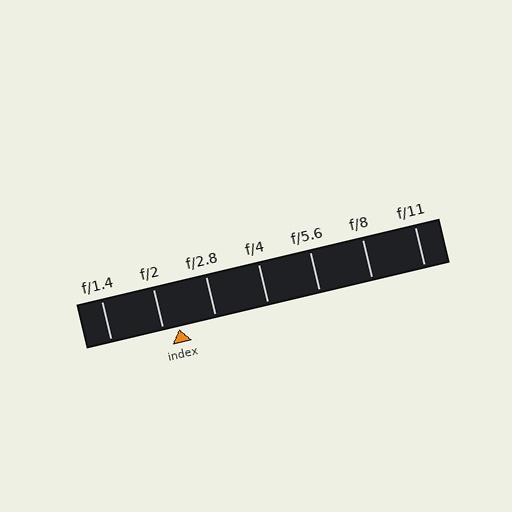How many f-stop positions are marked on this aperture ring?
There are 7 f-stop positions marked.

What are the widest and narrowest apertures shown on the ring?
The widest aperture shown is f/1.4 and the narrowest is f/11.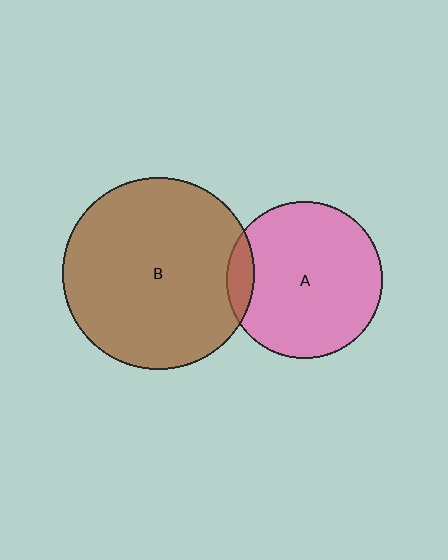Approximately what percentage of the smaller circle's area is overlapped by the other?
Approximately 10%.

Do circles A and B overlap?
Yes.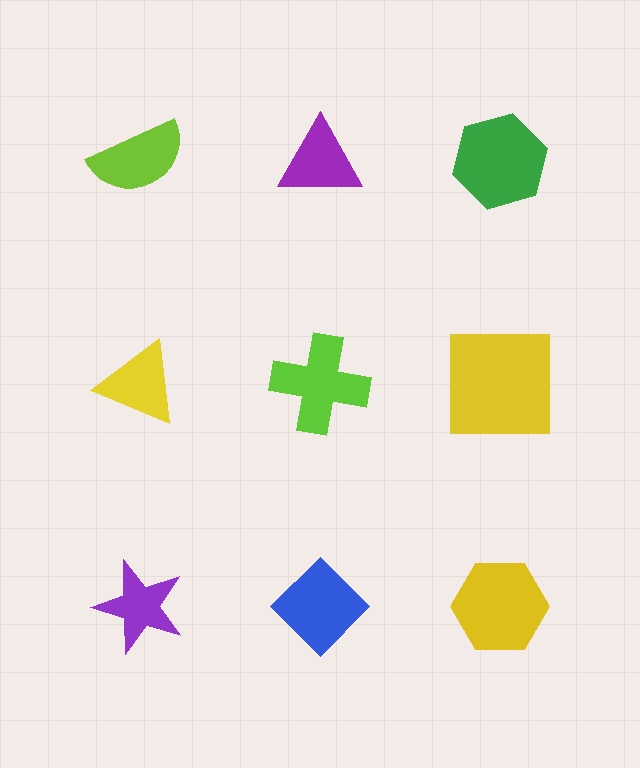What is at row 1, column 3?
A green hexagon.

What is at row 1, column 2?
A purple triangle.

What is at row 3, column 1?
A purple star.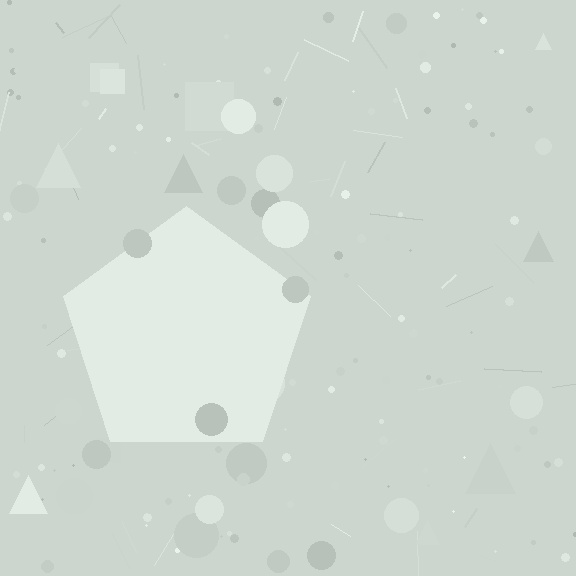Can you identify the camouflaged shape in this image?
The camouflaged shape is a pentagon.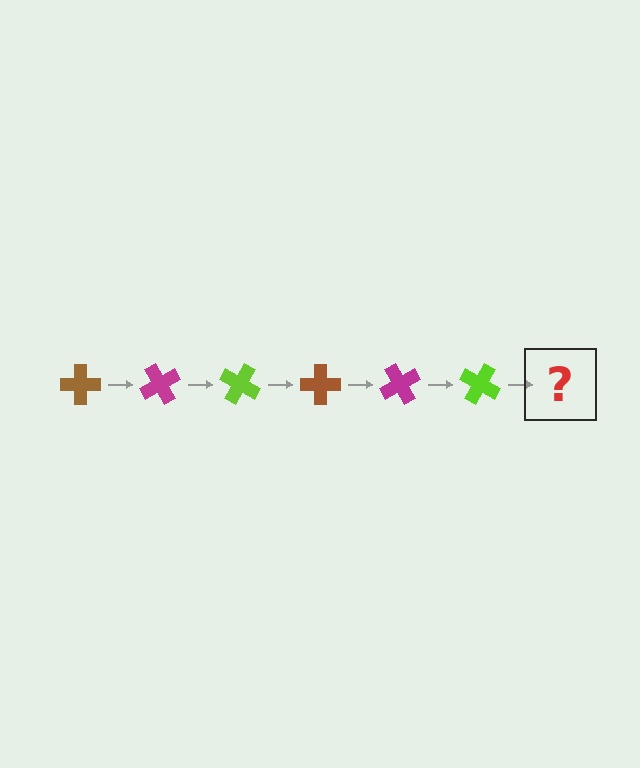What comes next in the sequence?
The next element should be a brown cross, rotated 360 degrees from the start.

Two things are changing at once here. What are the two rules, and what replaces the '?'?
The two rules are that it rotates 60 degrees each step and the color cycles through brown, magenta, and lime. The '?' should be a brown cross, rotated 360 degrees from the start.